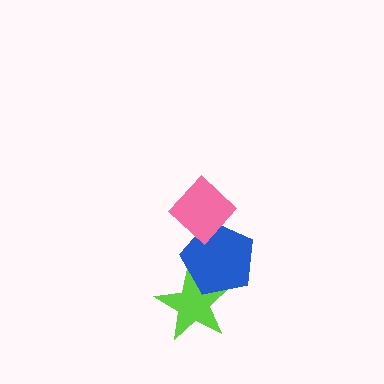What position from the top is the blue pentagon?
The blue pentagon is 2nd from the top.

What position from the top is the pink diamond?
The pink diamond is 1st from the top.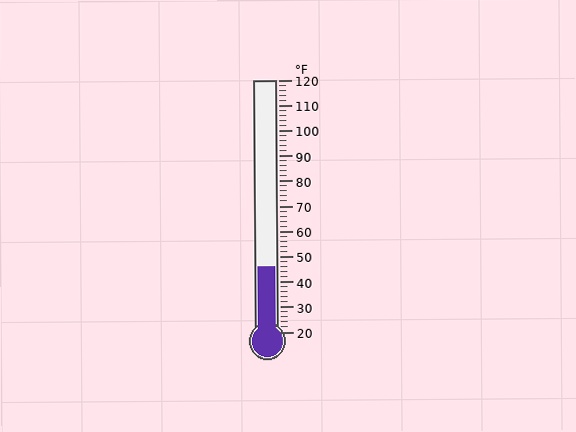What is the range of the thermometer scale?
The thermometer scale ranges from 20°F to 120°F.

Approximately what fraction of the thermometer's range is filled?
The thermometer is filled to approximately 25% of its range.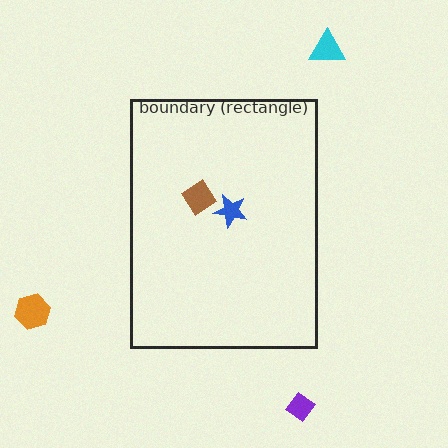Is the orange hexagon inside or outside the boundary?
Outside.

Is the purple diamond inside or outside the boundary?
Outside.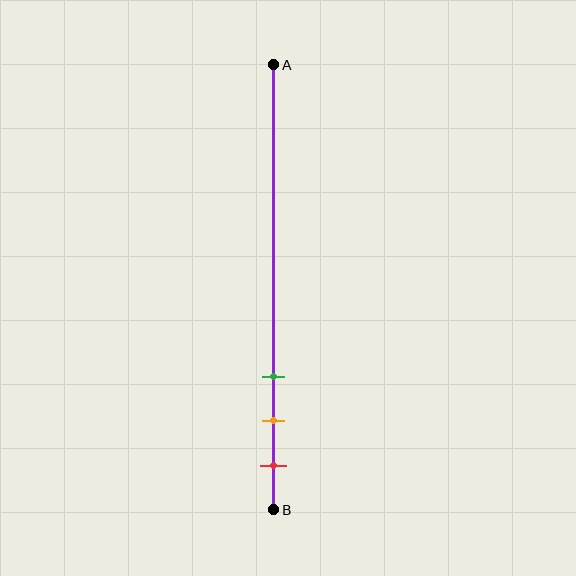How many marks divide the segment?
There are 3 marks dividing the segment.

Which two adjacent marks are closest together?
The orange and red marks are the closest adjacent pair.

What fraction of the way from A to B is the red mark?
The red mark is approximately 90% (0.9) of the way from A to B.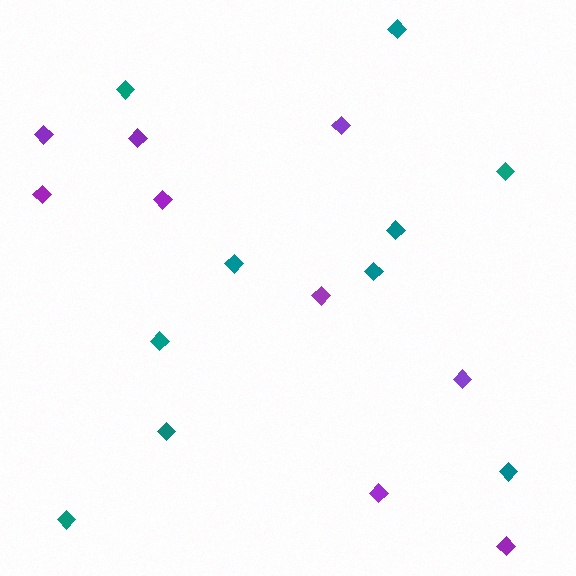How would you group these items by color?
There are 2 groups: one group of purple diamonds (9) and one group of teal diamonds (10).